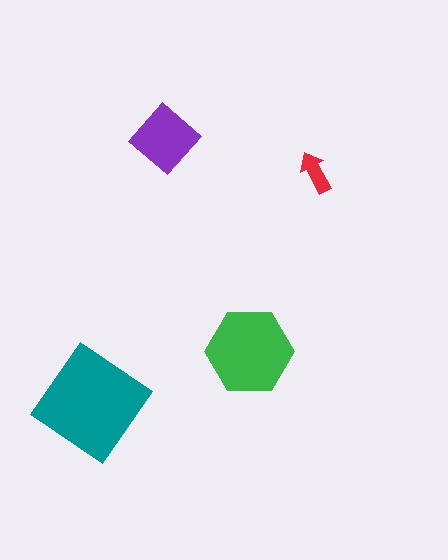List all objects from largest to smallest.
The teal diamond, the green hexagon, the purple diamond, the red arrow.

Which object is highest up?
The purple diamond is topmost.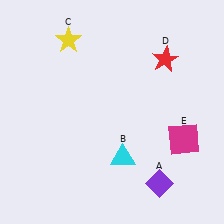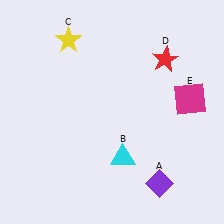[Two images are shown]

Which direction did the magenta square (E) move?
The magenta square (E) moved up.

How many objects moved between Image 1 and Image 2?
1 object moved between the two images.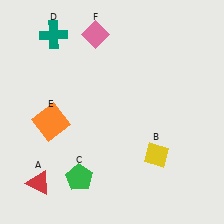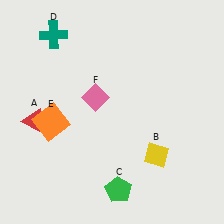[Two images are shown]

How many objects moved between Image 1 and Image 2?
3 objects moved between the two images.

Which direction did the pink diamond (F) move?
The pink diamond (F) moved down.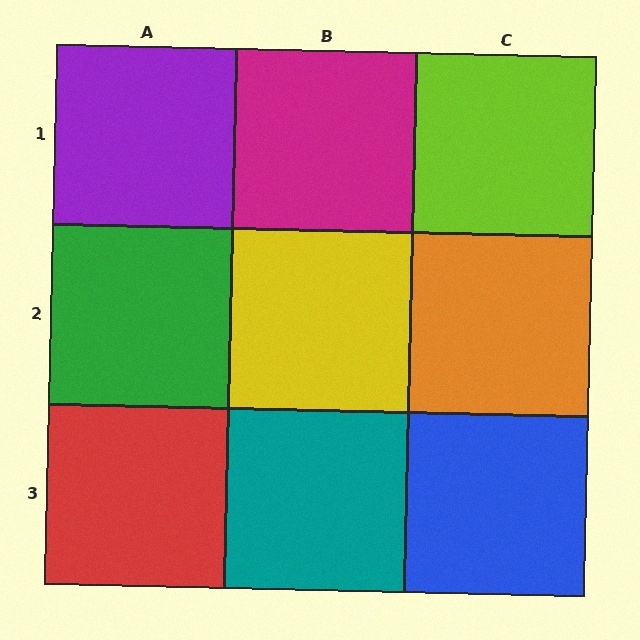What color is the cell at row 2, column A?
Green.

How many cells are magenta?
1 cell is magenta.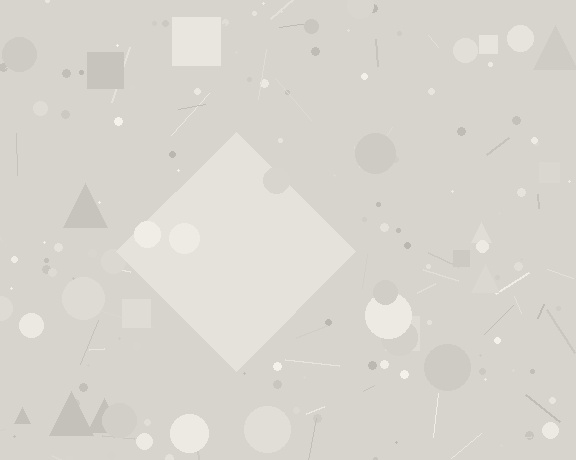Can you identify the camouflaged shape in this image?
The camouflaged shape is a diamond.